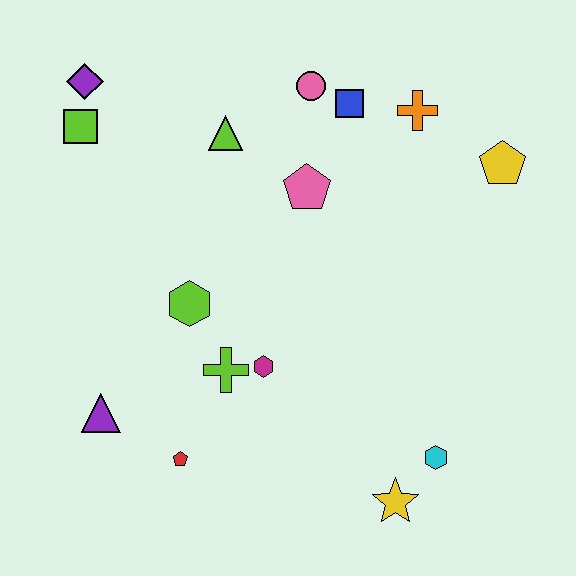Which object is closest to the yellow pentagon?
The orange cross is closest to the yellow pentagon.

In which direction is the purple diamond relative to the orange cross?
The purple diamond is to the left of the orange cross.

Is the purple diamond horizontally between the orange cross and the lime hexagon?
No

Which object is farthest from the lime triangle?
The yellow star is farthest from the lime triangle.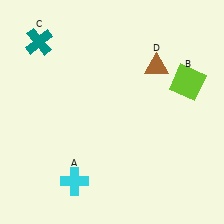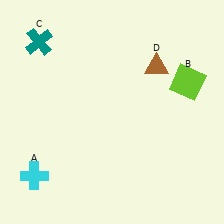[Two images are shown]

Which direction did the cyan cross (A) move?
The cyan cross (A) moved left.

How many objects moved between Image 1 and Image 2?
1 object moved between the two images.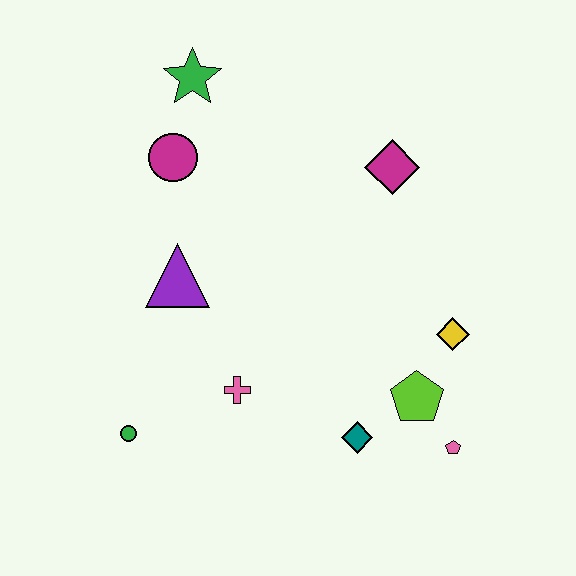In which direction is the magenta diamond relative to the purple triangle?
The magenta diamond is to the right of the purple triangle.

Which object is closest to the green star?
The magenta circle is closest to the green star.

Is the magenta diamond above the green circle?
Yes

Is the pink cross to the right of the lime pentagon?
No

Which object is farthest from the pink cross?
The green star is farthest from the pink cross.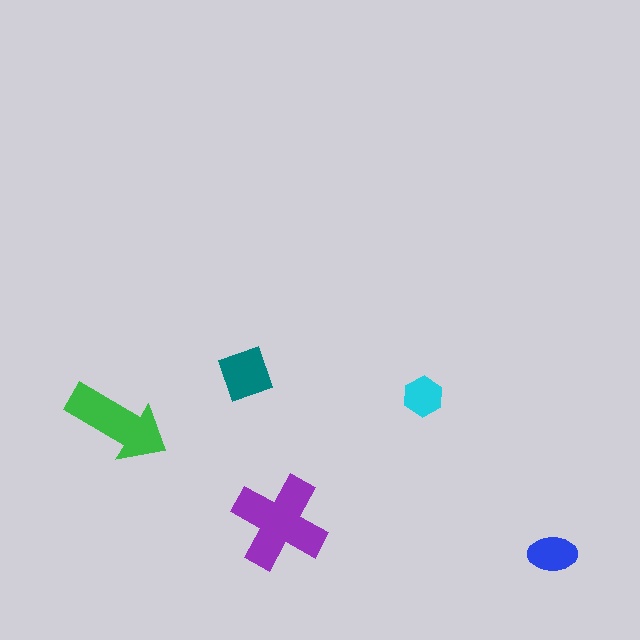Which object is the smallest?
The cyan hexagon.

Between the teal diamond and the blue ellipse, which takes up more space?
The teal diamond.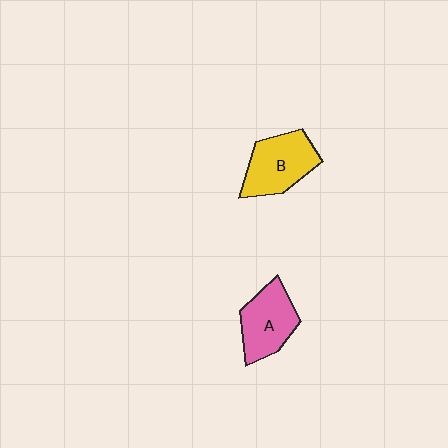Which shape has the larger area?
Shape B (yellow).